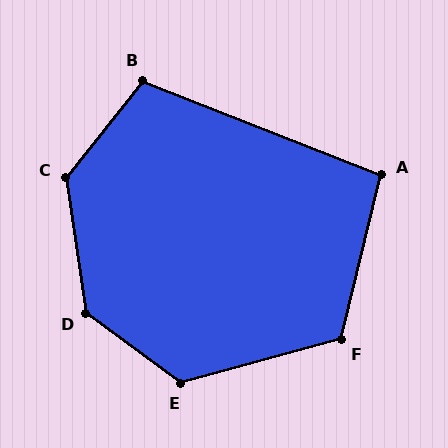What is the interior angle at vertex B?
Approximately 107 degrees (obtuse).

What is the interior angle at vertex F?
Approximately 119 degrees (obtuse).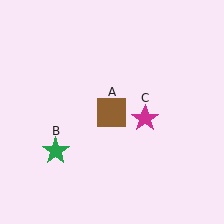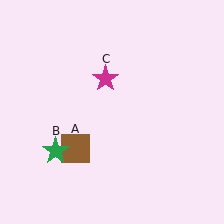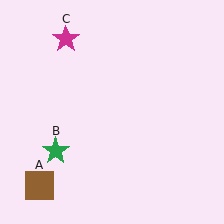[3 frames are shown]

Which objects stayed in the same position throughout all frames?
Green star (object B) remained stationary.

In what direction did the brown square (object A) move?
The brown square (object A) moved down and to the left.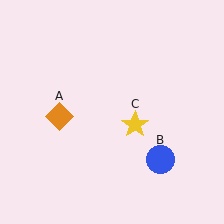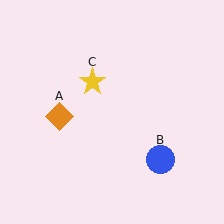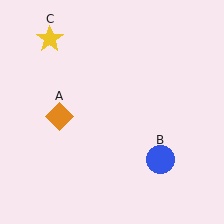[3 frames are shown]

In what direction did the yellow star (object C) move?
The yellow star (object C) moved up and to the left.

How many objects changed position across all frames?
1 object changed position: yellow star (object C).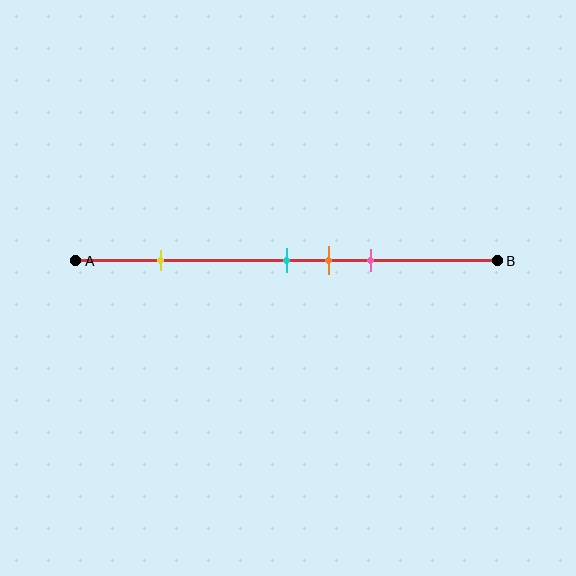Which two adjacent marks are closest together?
The cyan and orange marks are the closest adjacent pair.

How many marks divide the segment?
There are 4 marks dividing the segment.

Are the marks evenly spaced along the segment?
No, the marks are not evenly spaced.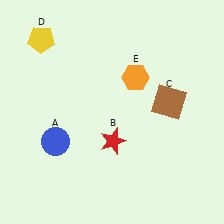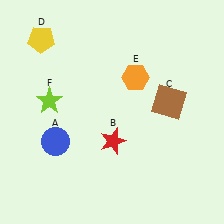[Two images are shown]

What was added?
A lime star (F) was added in Image 2.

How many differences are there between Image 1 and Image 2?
There is 1 difference between the two images.